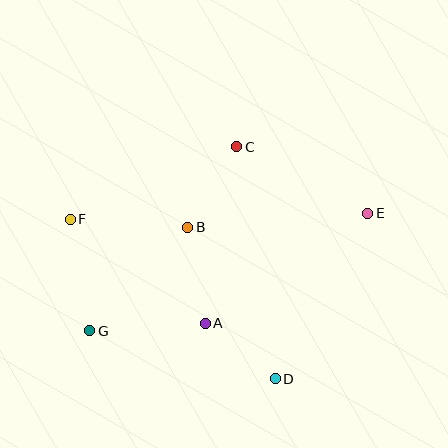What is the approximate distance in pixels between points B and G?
The distance between B and G is approximately 143 pixels.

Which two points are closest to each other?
Points A and D are closest to each other.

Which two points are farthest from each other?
Points E and G are farthest from each other.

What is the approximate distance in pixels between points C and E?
The distance between C and E is approximately 147 pixels.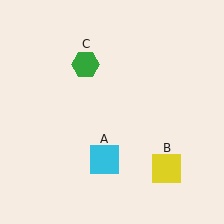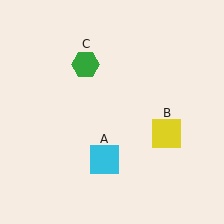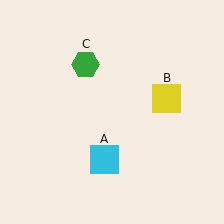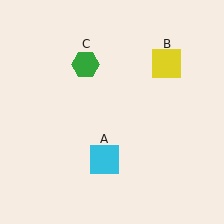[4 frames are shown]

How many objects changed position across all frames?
1 object changed position: yellow square (object B).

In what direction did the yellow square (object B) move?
The yellow square (object B) moved up.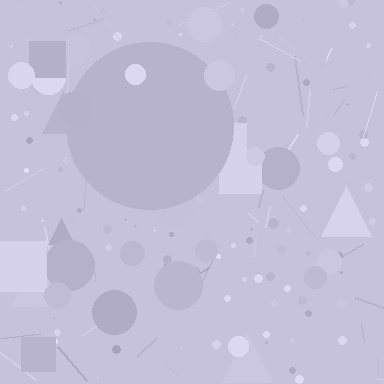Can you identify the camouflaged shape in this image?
The camouflaged shape is a circle.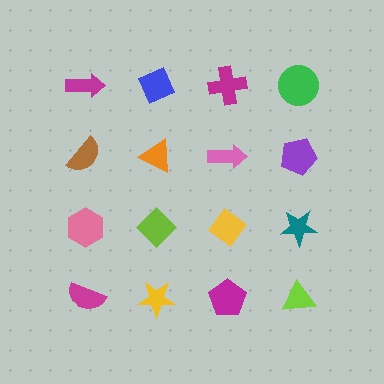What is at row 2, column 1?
A brown semicircle.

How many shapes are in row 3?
4 shapes.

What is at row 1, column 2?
A blue diamond.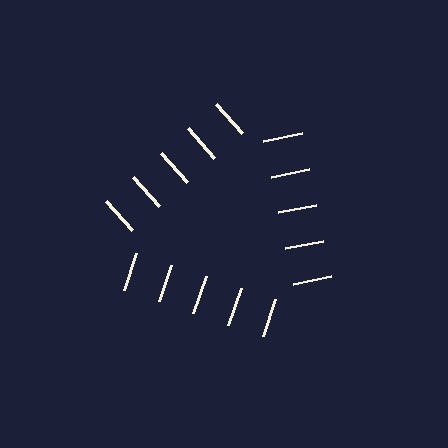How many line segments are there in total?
15 — 5 along each of the 3 edges.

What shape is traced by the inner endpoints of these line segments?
An illusory triangle — the line segments terminate on its edges but no continuous stroke is drawn.